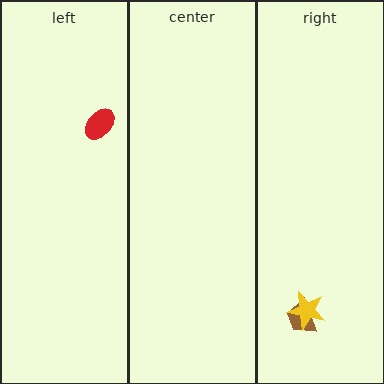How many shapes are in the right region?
2.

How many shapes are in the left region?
1.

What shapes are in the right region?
The brown trapezoid, the yellow star.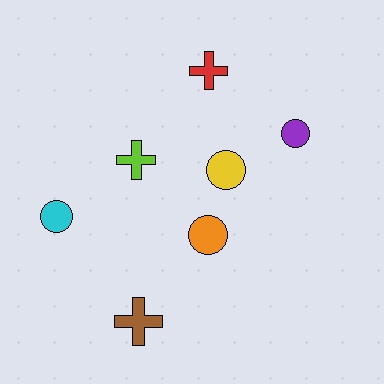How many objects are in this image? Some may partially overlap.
There are 7 objects.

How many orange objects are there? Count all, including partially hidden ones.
There is 1 orange object.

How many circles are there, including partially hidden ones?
There are 4 circles.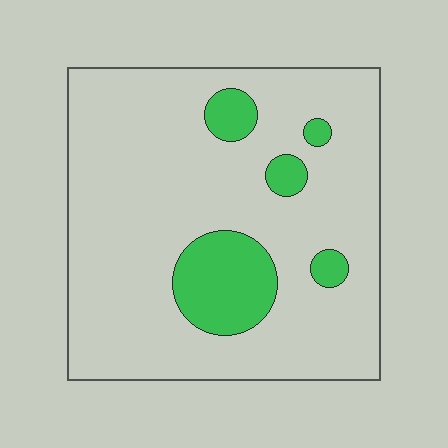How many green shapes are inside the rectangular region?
5.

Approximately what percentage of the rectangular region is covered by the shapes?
Approximately 15%.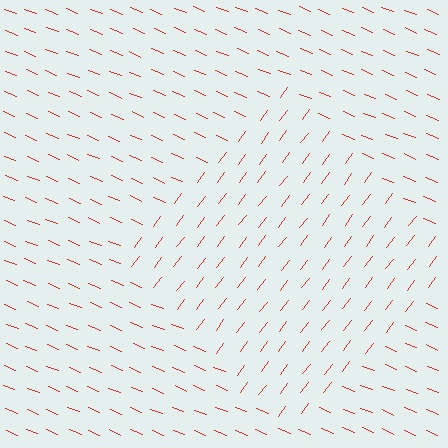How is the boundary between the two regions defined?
The boundary is defined purely by a change in line orientation (approximately 75 degrees difference). All lines are the same color and thickness.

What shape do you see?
I see a diamond.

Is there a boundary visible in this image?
Yes, there is a texture boundary formed by a change in line orientation.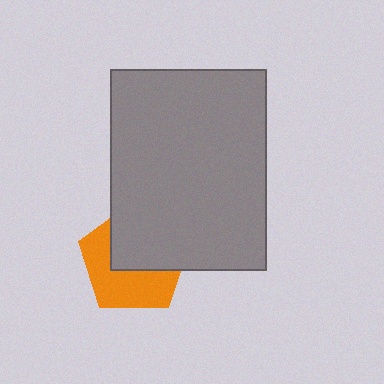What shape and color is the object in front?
The object in front is a gray rectangle.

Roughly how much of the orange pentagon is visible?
About half of it is visible (roughly 49%).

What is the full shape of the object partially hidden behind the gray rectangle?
The partially hidden object is an orange pentagon.